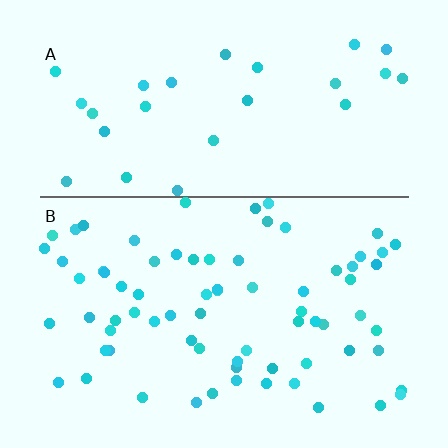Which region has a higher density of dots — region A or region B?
B (the bottom).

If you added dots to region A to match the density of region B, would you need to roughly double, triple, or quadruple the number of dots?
Approximately triple.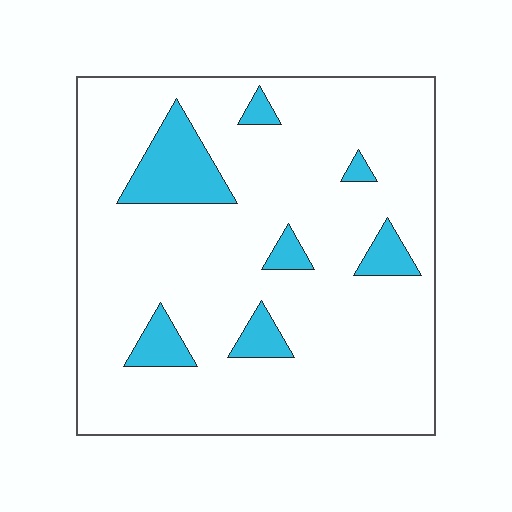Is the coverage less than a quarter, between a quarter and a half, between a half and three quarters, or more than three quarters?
Less than a quarter.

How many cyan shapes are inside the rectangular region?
7.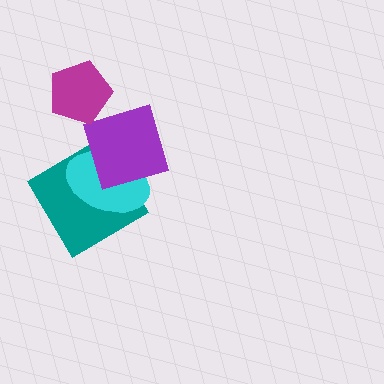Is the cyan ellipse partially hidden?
Yes, it is partially covered by another shape.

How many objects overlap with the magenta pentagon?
0 objects overlap with the magenta pentagon.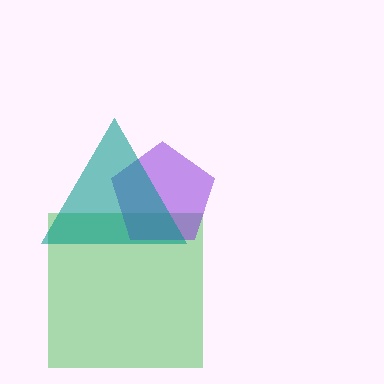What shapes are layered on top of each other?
The layered shapes are: a green square, a purple pentagon, a teal triangle.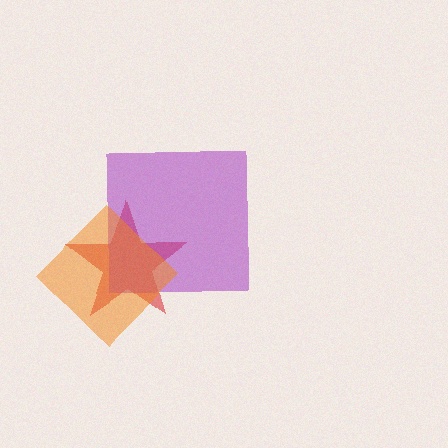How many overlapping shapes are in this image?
There are 3 overlapping shapes in the image.